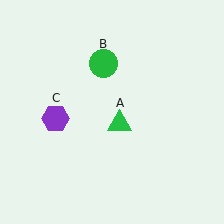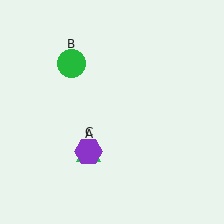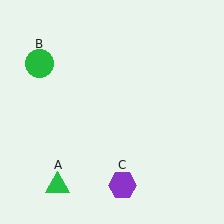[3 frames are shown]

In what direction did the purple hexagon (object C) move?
The purple hexagon (object C) moved down and to the right.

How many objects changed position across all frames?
3 objects changed position: green triangle (object A), green circle (object B), purple hexagon (object C).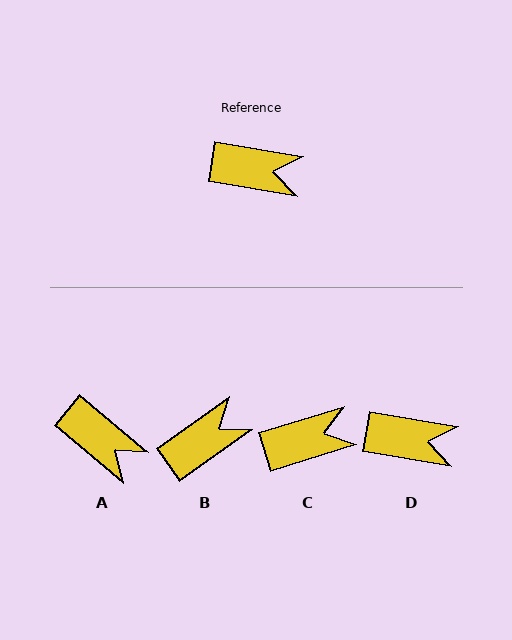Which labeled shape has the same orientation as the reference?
D.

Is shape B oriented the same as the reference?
No, it is off by about 45 degrees.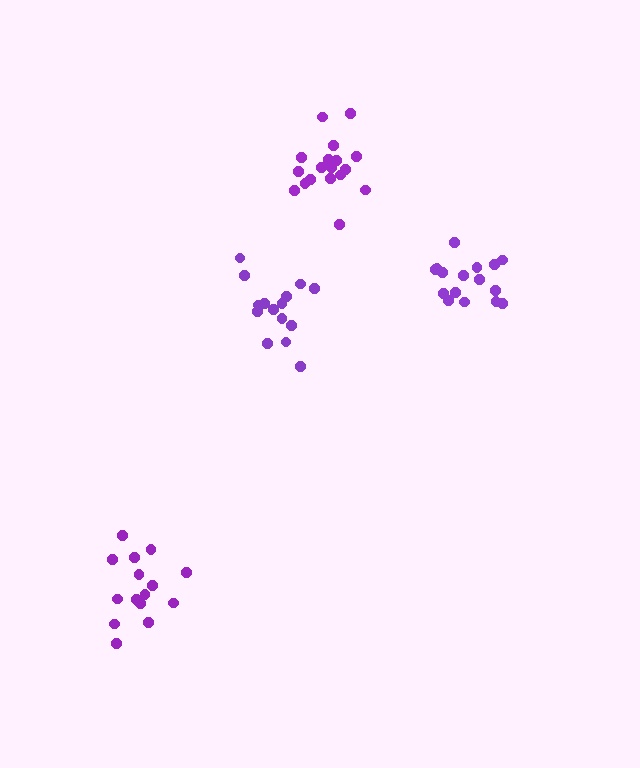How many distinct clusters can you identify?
There are 4 distinct clusters.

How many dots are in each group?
Group 1: 16 dots, Group 2: 19 dots, Group 3: 15 dots, Group 4: 15 dots (65 total).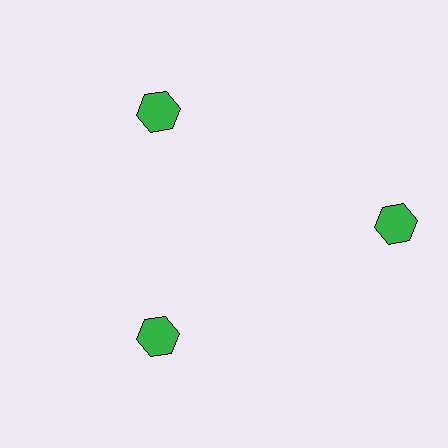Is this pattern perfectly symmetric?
No. The 3 green hexagons are arranged in a ring, but one element near the 3 o'clock position is pushed outward from the center, breaking the 3-fold rotational symmetry.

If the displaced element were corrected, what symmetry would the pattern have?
It would have 3-fold rotational symmetry — the pattern would map onto itself every 120 degrees.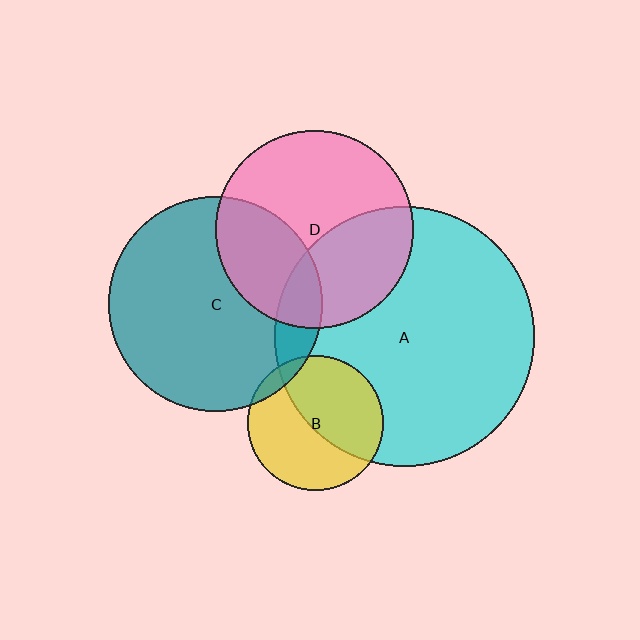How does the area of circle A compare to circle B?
Approximately 3.7 times.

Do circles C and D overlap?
Yes.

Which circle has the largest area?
Circle A (cyan).